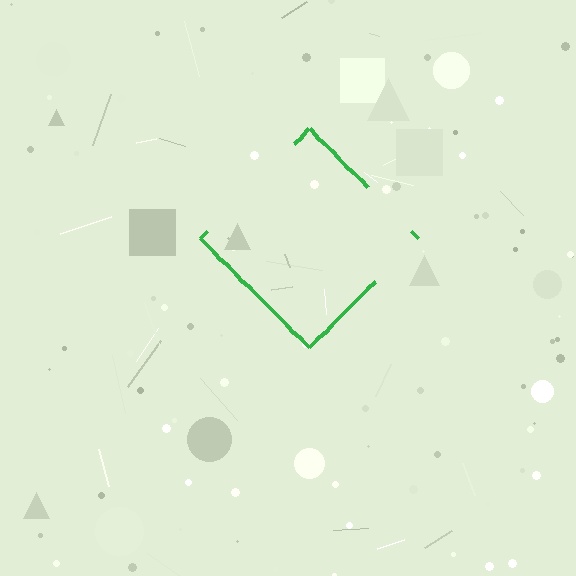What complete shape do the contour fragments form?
The contour fragments form a diamond.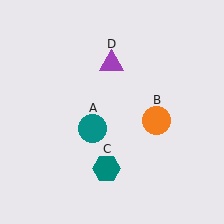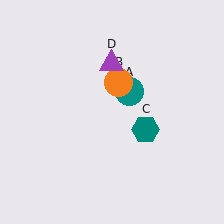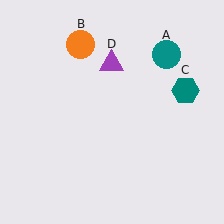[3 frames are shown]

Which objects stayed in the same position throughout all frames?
Purple triangle (object D) remained stationary.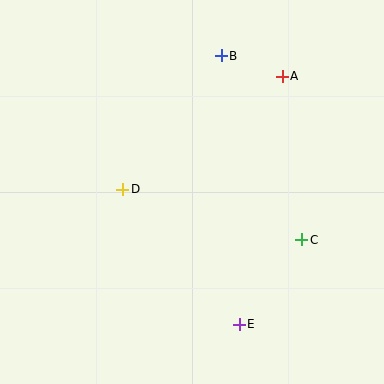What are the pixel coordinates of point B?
Point B is at (221, 56).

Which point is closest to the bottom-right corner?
Point E is closest to the bottom-right corner.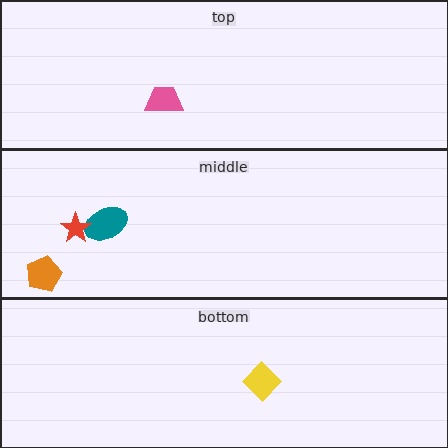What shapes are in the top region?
The pink trapezoid.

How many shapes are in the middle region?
3.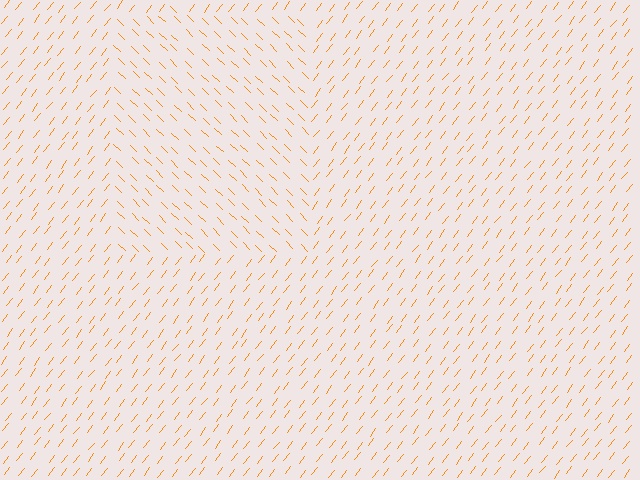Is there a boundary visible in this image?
Yes, there is a texture boundary formed by a change in line orientation.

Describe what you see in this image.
The image is filled with small orange line segments. A rectangle region in the image has lines oriented differently from the surrounding lines, creating a visible texture boundary.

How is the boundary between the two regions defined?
The boundary is defined purely by a change in line orientation (approximately 83 degrees difference). All lines are the same color and thickness.